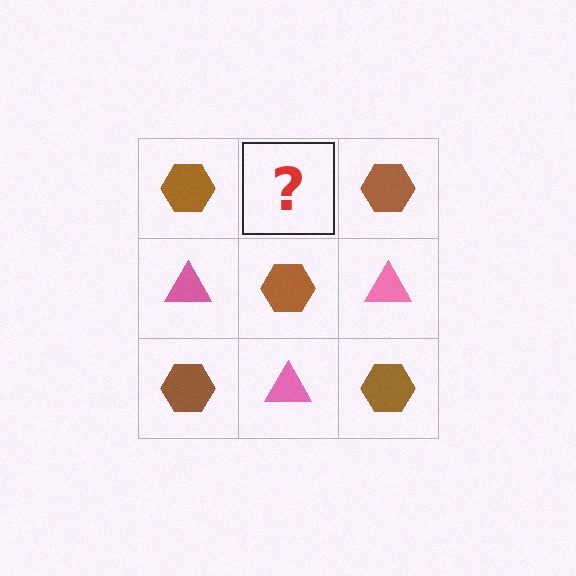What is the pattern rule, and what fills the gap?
The rule is that it alternates brown hexagon and pink triangle in a checkerboard pattern. The gap should be filled with a pink triangle.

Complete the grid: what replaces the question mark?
The question mark should be replaced with a pink triangle.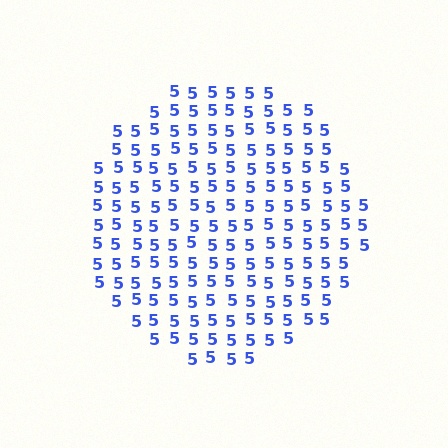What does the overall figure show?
The overall figure shows a circle.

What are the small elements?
The small elements are digit 5's.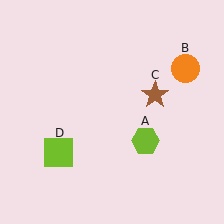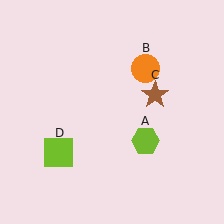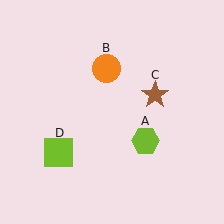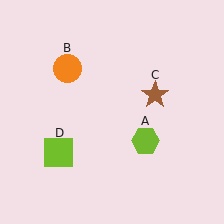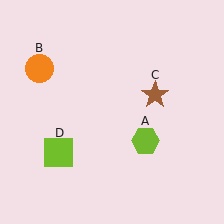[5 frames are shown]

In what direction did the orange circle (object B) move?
The orange circle (object B) moved left.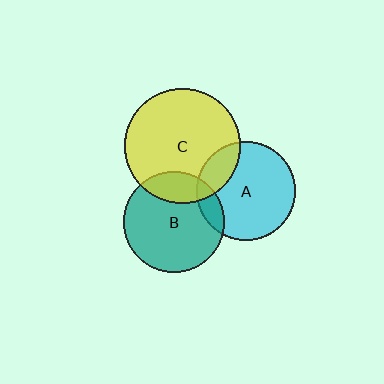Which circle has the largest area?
Circle C (yellow).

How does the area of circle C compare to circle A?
Approximately 1.4 times.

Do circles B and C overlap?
Yes.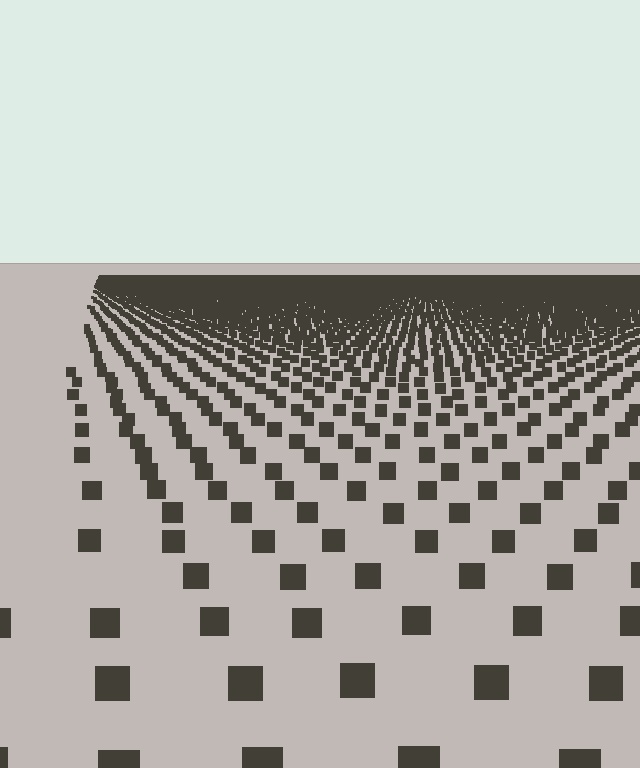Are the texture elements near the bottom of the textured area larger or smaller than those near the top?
Larger. Near the bottom, elements are closer to the viewer and appear at a bigger on-screen size.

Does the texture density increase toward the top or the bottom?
Density increases toward the top.